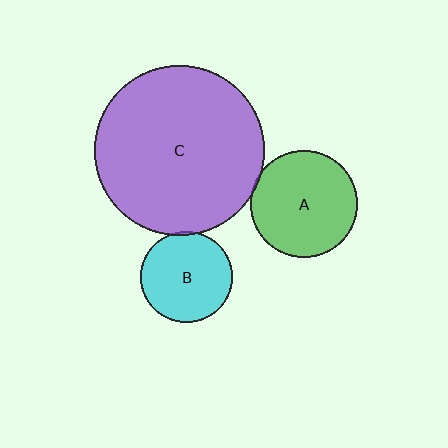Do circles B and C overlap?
Yes.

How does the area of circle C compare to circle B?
Approximately 3.4 times.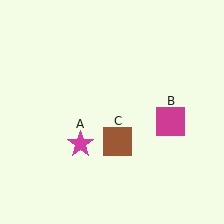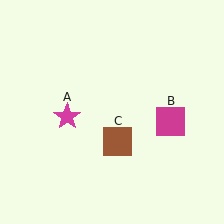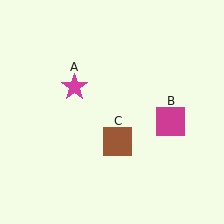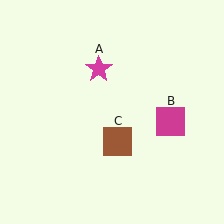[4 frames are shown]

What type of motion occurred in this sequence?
The magenta star (object A) rotated clockwise around the center of the scene.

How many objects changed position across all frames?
1 object changed position: magenta star (object A).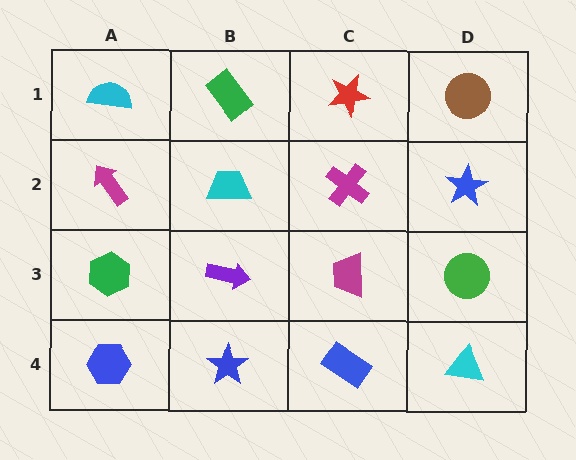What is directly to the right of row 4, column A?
A blue star.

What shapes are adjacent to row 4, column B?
A purple arrow (row 3, column B), a blue hexagon (row 4, column A), a blue rectangle (row 4, column C).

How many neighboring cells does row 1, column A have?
2.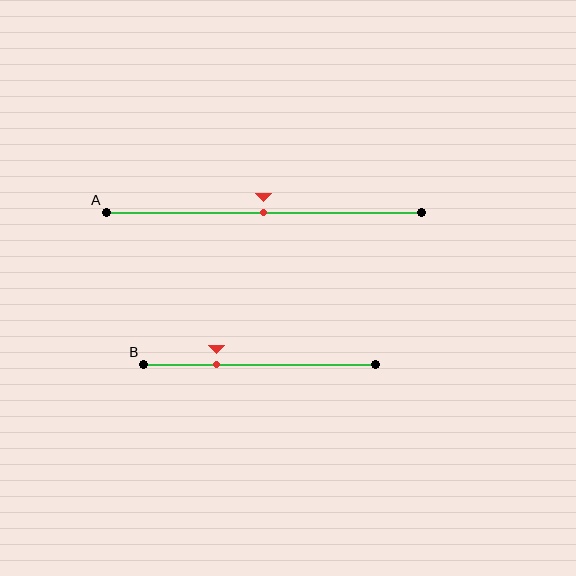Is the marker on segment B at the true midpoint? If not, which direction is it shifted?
No, the marker on segment B is shifted to the left by about 18% of the segment length.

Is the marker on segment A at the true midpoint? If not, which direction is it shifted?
Yes, the marker on segment A is at the true midpoint.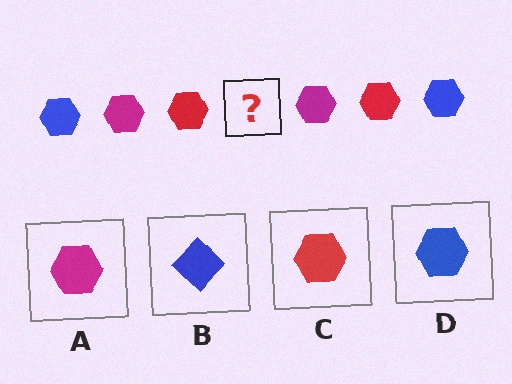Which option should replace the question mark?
Option D.